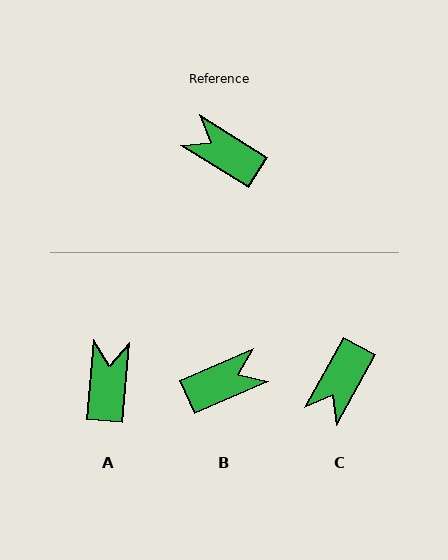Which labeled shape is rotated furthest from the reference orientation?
B, about 125 degrees away.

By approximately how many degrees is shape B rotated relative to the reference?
Approximately 125 degrees clockwise.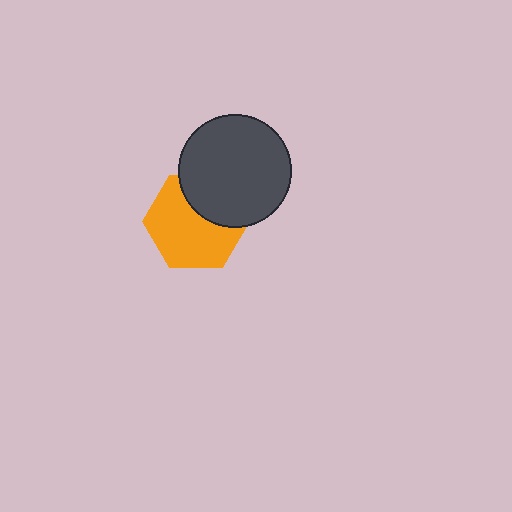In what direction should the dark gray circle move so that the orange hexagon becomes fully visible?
The dark gray circle should move up. That is the shortest direction to clear the overlap and leave the orange hexagon fully visible.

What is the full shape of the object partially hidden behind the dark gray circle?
The partially hidden object is an orange hexagon.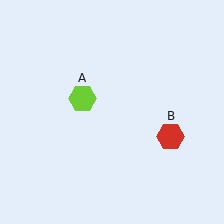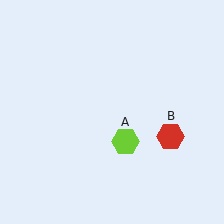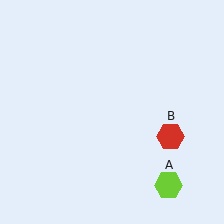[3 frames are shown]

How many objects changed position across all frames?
1 object changed position: lime hexagon (object A).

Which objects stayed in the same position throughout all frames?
Red hexagon (object B) remained stationary.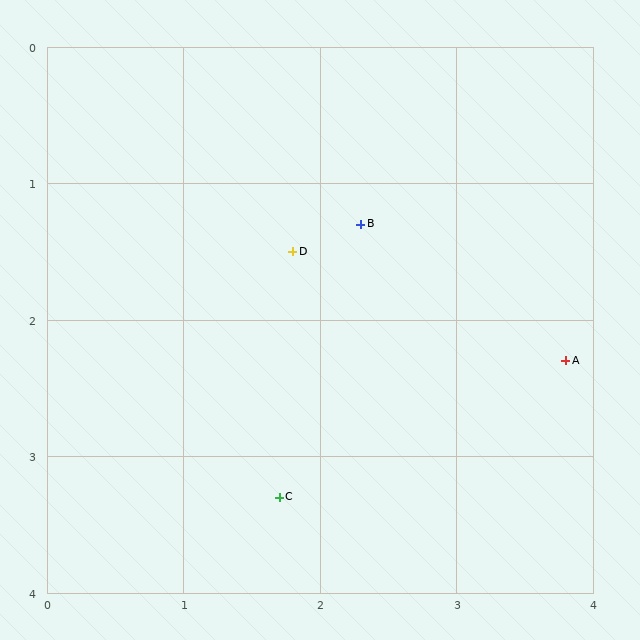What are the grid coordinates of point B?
Point B is at approximately (2.3, 1.3).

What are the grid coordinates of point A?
Point A is at approximately (3.8, 2.3).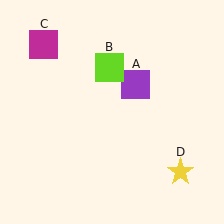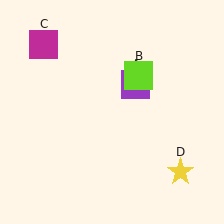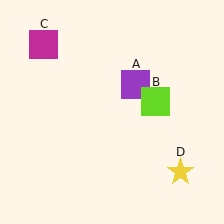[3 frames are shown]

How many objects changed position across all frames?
1 object changed position: lime square (object B).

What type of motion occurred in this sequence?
The lime square (object B) rotated clockwise around the center of the scene.